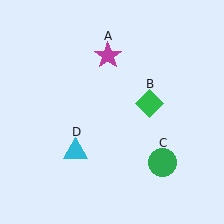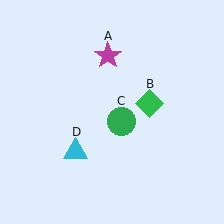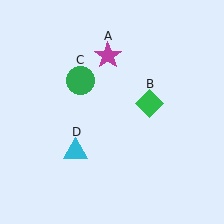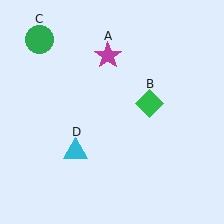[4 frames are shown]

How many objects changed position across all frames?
1 object changed position: green circle (object C).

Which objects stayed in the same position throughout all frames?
Magenta star (object A) and green diamond (object B) and cyan triangle (object D) remained stationary.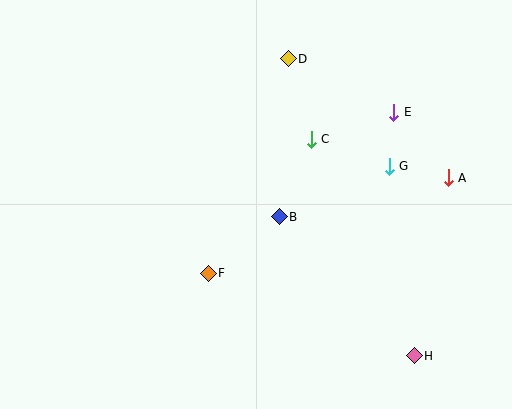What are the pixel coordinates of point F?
Point F is at (208, 273).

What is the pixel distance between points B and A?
The distance between B and A is 174 pixels.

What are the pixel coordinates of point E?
Point E is at (394, 112).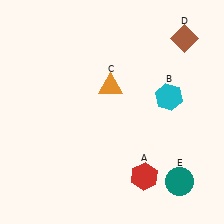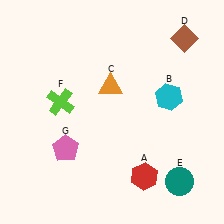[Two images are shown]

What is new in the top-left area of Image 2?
A lime cross (F) was added in the top-left area of Image 2.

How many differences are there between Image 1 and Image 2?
There are 2 differences between the two images.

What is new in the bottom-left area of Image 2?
A pink pentagon (G) was added in the bottom-left area of Image 2.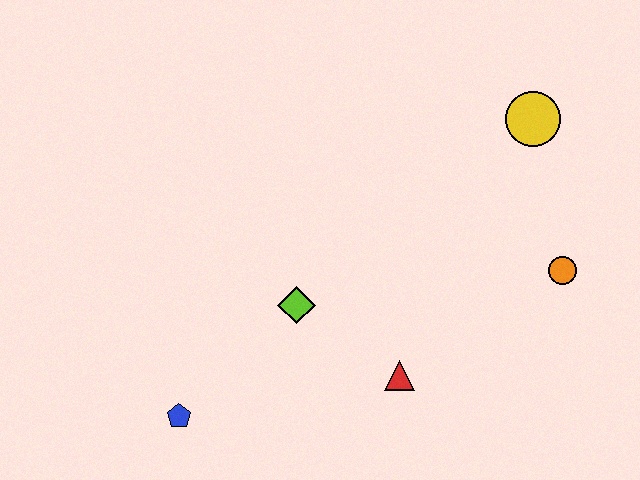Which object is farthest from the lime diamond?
The yellow circle is farthest from the lime diamond.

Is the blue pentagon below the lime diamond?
Yes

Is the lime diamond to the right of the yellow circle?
No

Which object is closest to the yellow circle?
The orange circle is closest to the yellow circle.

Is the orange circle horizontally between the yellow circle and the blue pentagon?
No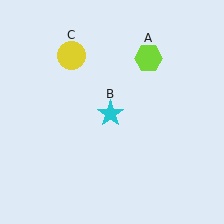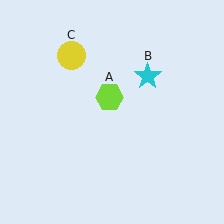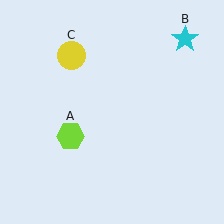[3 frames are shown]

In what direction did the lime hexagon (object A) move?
The lime hexagon (object A) moved down and to the left.